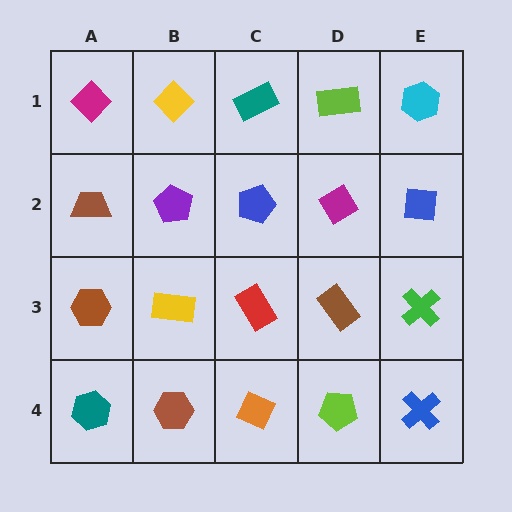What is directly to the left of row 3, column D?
A red rectangle.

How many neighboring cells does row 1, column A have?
2.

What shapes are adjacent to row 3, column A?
A brown trapezoid (row 2, column A), a teal hexagon (row 4, column A), a yellow rectangle (row 3, column B).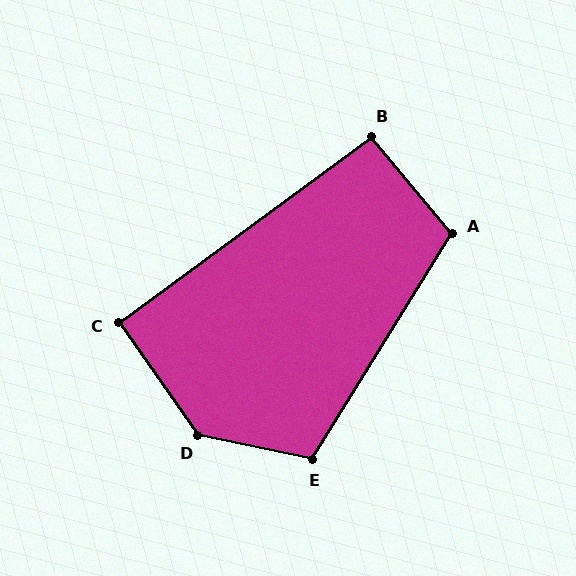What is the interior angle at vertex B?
Approximately 93 degrees (approximately right).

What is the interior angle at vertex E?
Approximately 110 degrees (obtuse).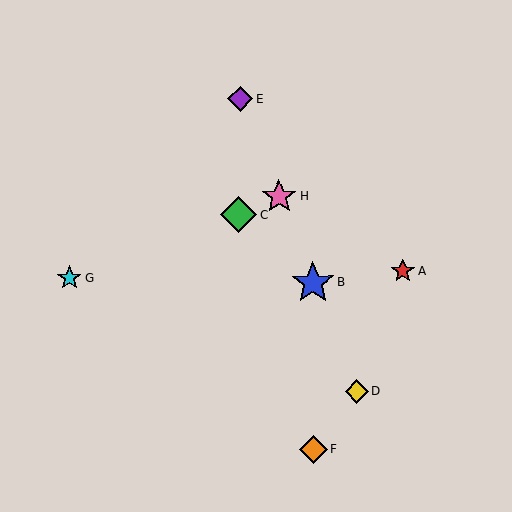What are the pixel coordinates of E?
Object E is at (240, 99).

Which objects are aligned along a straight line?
Objects B, D, E, H are aligned along a straight line.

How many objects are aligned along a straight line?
4 objects (B, D, E, H) are aligned along a straight line.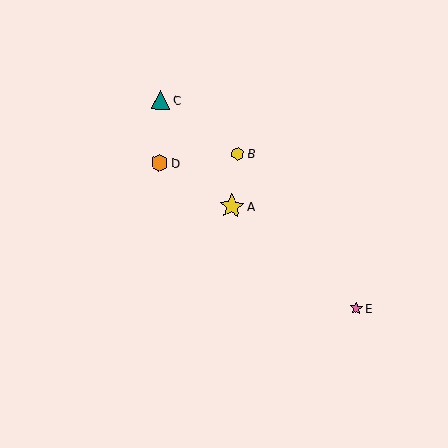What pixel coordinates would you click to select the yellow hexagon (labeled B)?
Click at (238, 154) to select the yellow hexagon B.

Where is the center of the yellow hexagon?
The center of the yellow hexagon is at (238, 154).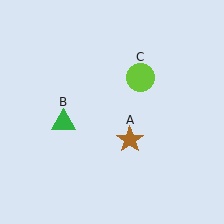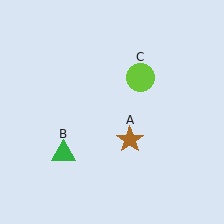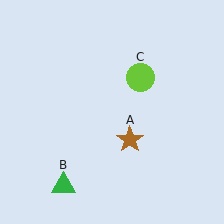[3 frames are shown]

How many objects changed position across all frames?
1 object changed position: green triangle (object B).